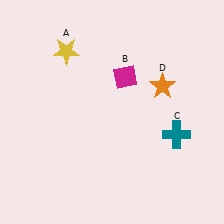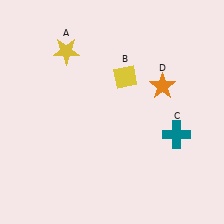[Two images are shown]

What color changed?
The diamond (B) changed from magenta in Image 1 to yellow in Image 2.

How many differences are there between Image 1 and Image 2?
There is 1 difference between the two images.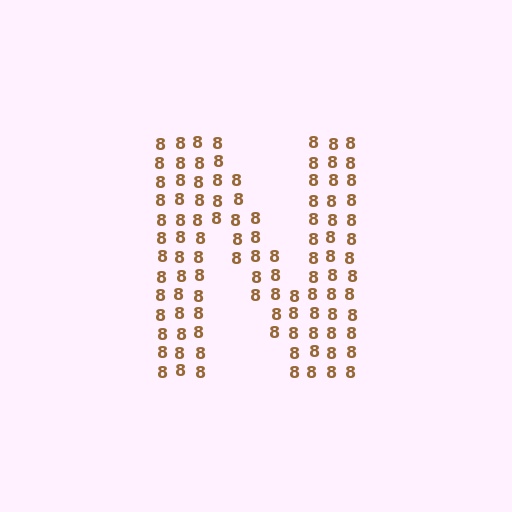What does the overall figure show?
The overall figure shows the letter N.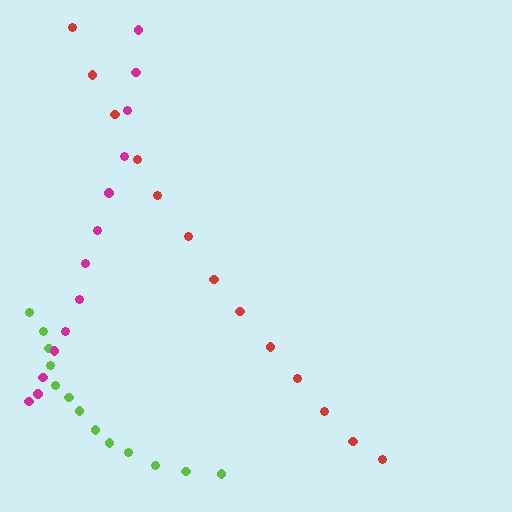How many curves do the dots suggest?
There are 3 distinct paths.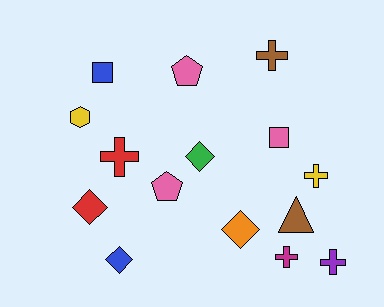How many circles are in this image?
There are no circles.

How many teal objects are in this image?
There are no teal objects.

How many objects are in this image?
There are 15 objects.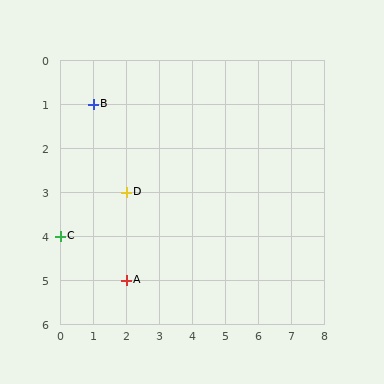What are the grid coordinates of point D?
Point D is at grid coordinates (2, 3).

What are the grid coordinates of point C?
Point C is at grid coordinates (0, 4).